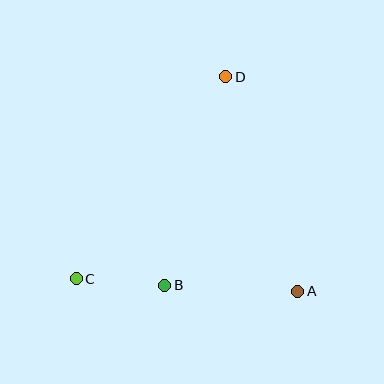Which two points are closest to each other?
Points B and C are closest to each other.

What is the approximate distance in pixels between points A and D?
The distance between A and D is approximately 226 pixels.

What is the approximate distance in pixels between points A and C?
The distance between A and C is approximately 221 pixels.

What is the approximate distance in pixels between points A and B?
The distance between A and B is approximately 133 pixels.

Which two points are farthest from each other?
Points C and D are farthest from each other.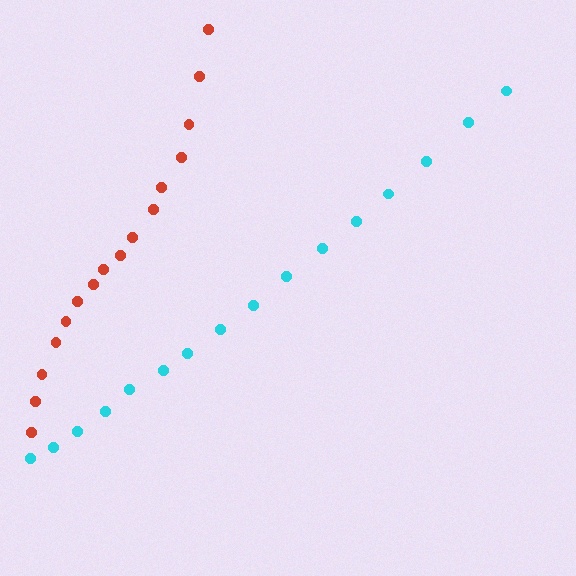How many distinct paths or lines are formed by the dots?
There are 2 distinct paths.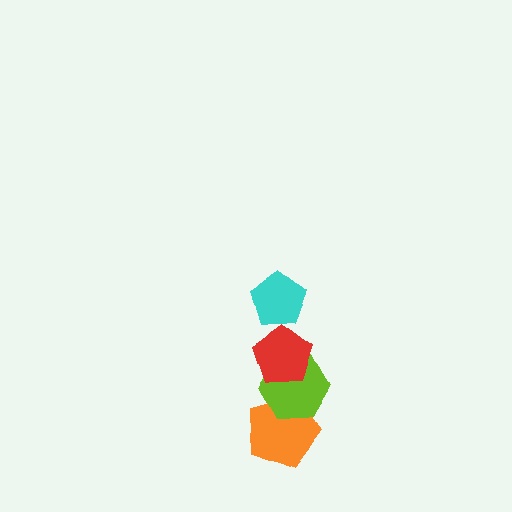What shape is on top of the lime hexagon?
The red pentagon is on top of the lime hexagon.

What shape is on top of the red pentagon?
The cyan pentagon is on top of the red pentagon.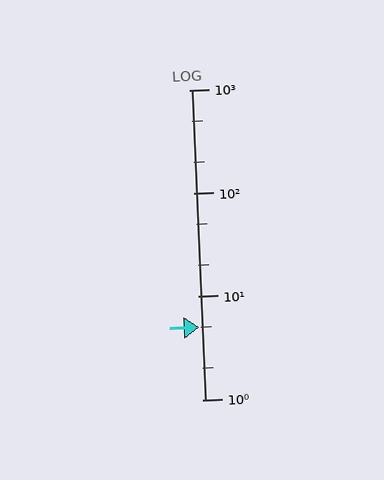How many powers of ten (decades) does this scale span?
The scale spans 3 decades, from 1 to 1000.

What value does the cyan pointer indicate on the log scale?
The pointer indicates approximately 5.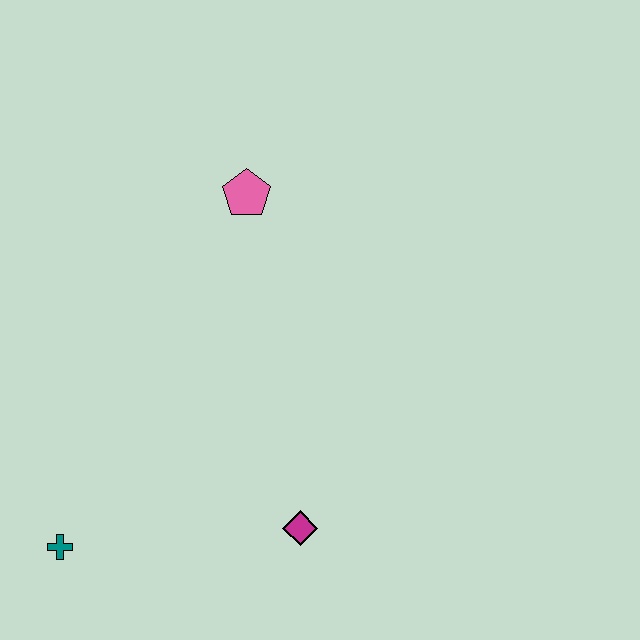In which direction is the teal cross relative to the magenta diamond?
The teal cross is to the left of the magenta diamond.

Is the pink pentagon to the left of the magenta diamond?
Yes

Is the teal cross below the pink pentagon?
Yes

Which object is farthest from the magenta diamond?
The pink pentagon is farthest from the magenta diamond.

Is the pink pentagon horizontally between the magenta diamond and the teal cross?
Yes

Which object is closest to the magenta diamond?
The teal cross is closest to the magenta diamond.